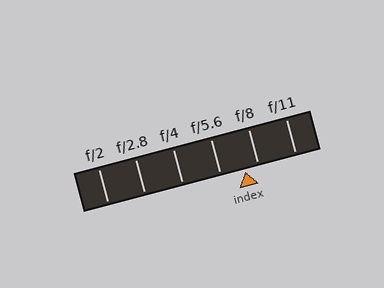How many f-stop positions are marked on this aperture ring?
There are 6 f-stop positions marked.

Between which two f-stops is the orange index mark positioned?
The index mark is between f/5.6 and f/8.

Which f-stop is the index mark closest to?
The index mark is closest to f/8.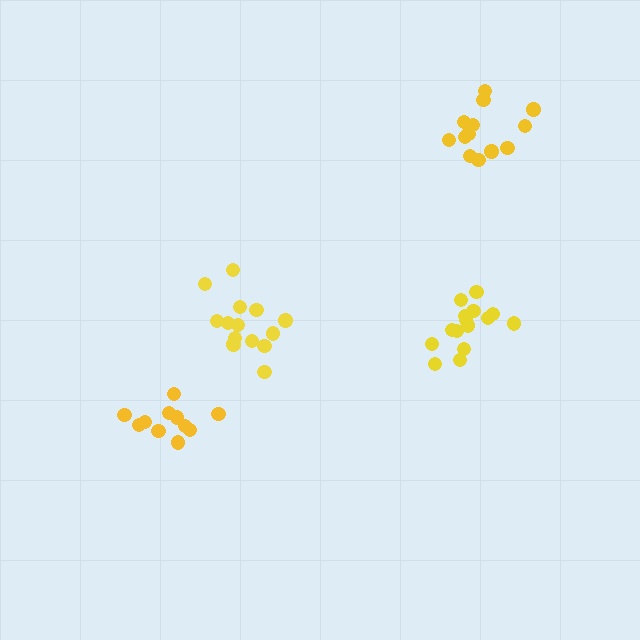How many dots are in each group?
Group 1: 15 dots, Group 2: 13 dots, Group 3: 14 dots, Group 4: 11 dots (53 total).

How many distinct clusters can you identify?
There are 4 distinct clusters.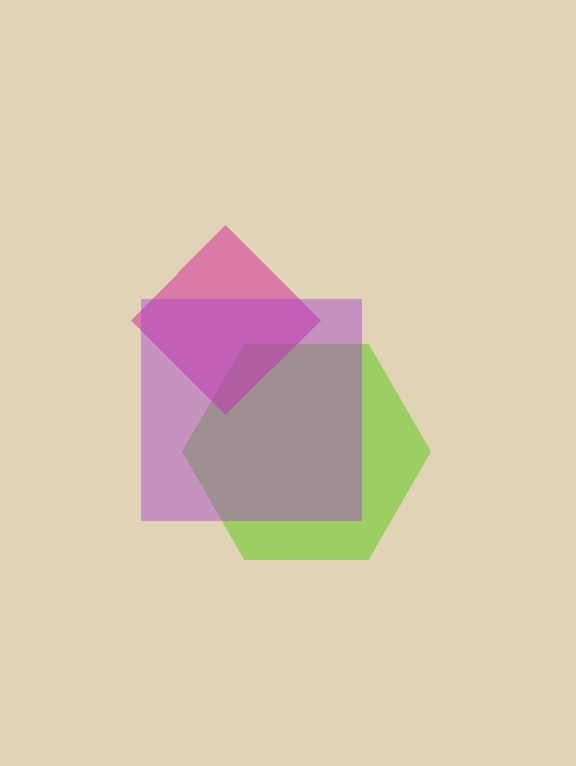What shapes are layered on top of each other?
The layered shapes are: a lime hexagon, a magenta diamond, a purple square.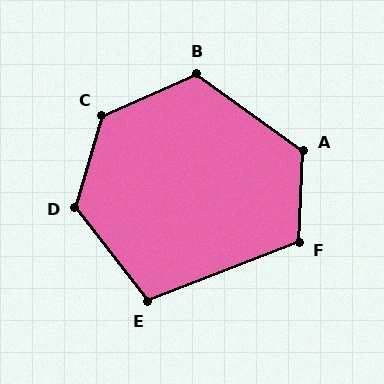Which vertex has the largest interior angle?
C, at approximately 130 degrees.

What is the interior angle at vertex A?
Approximately 124 degrees (obtuse).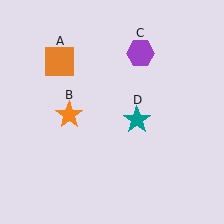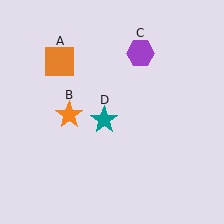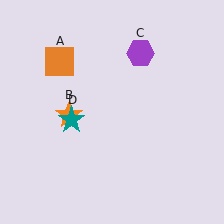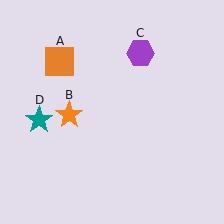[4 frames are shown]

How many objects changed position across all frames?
1 object changed position: teal star (object D).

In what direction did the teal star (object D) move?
The teal star (object D) moved left.